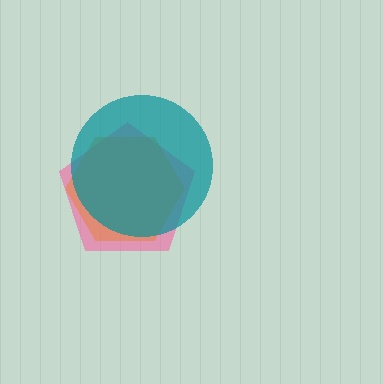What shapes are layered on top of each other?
The layered shapes are: a pink pentagon, an orange hexagon, a teal circle.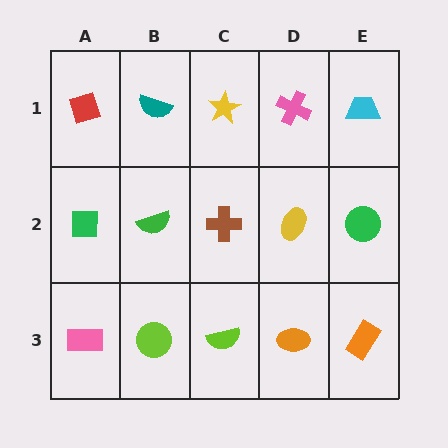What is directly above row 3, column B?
A green semicircle.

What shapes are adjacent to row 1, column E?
A green circle (row 2, column E), a pink cross (row 1, column D).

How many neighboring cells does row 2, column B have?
4.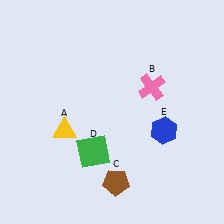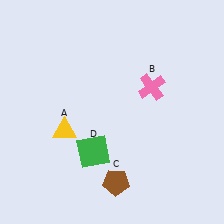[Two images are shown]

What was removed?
The blue hexagon (E) was removed in Image 2.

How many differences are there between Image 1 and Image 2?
There is 1 difference between the two images.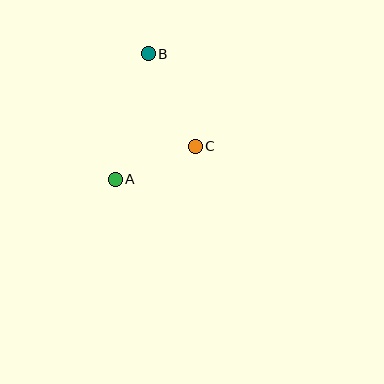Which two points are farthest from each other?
Points A and B are farthest from each other.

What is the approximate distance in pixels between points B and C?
The distance between B and C is approximately 103 pixels.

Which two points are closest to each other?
Points A and C are closest to each other.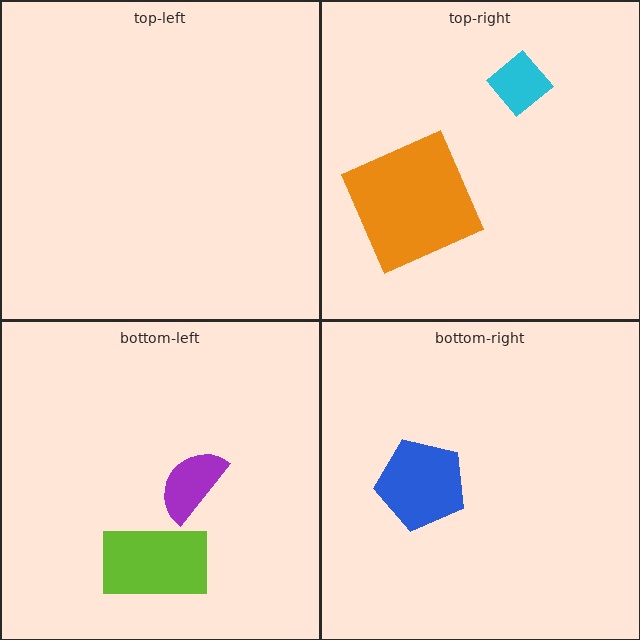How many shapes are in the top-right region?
2.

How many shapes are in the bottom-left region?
2.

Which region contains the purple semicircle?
The bottom-left region.